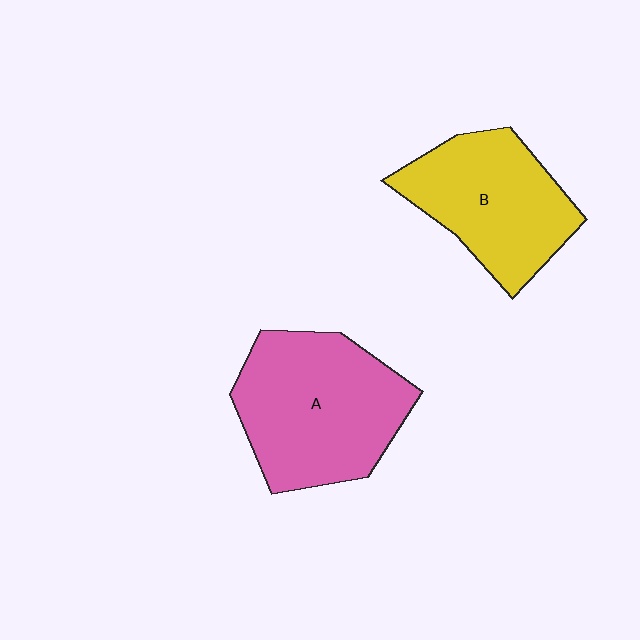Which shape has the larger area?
Shape A (pink).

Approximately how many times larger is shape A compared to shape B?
Approximately 1.2 times.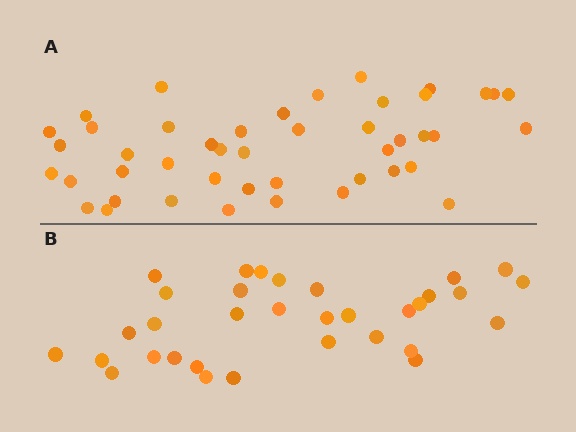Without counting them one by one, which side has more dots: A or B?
Region A (the top region) has more dots.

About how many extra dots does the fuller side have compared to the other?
Region A has roughly 12 or so more dots than region B.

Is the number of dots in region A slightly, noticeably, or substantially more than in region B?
Region A has noticeably more, but not dramatically so. The ratio is roughly 1.4 to 1.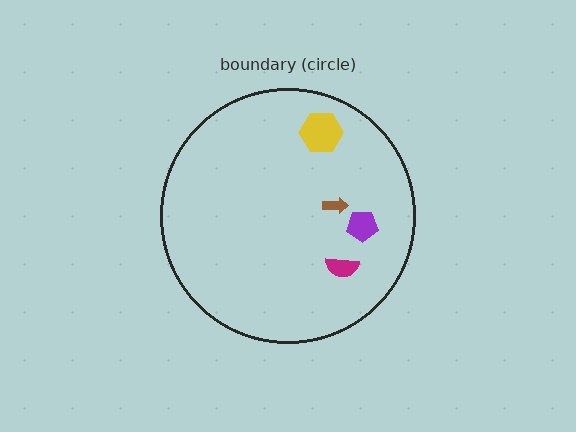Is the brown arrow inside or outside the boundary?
Inside.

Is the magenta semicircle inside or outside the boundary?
Inside.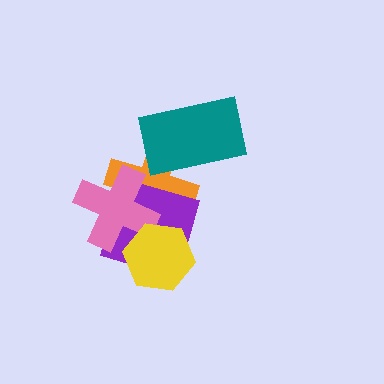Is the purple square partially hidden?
Yes, it is partially covered by another shape.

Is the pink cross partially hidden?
Yes, it is partially covered by another shape.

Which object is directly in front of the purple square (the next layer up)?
The pink cross is directly in front of the purple square.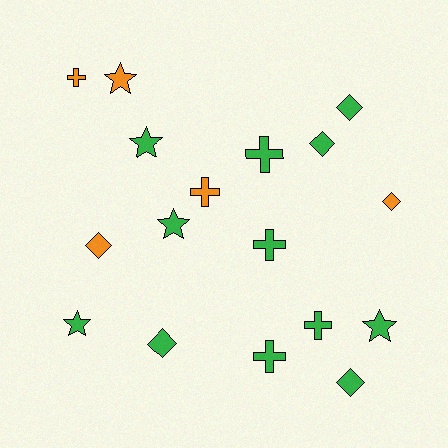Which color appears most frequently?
Green, with 12 objects.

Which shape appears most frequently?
Cross, with 6 objects.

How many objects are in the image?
There are 17 objects.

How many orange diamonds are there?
There are 2 orange diamonds.